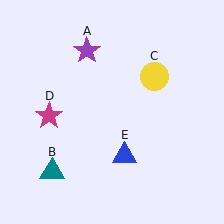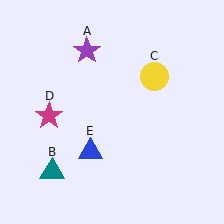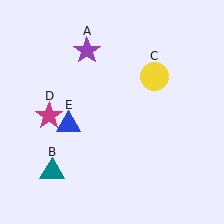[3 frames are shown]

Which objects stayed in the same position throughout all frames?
Purple star (object A) and teal triangle (object B) and yellow circle (object C) and magenta star (object D) remained stationary.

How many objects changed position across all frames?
1 object changed position: blue triangle (object E).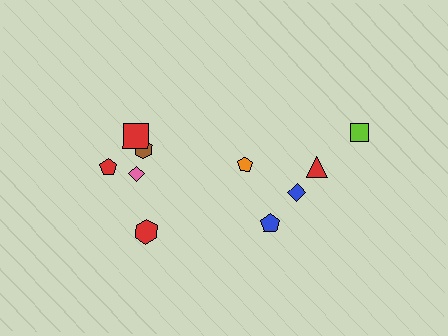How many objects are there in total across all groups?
There are 10 objects.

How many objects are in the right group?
There are 4 objects.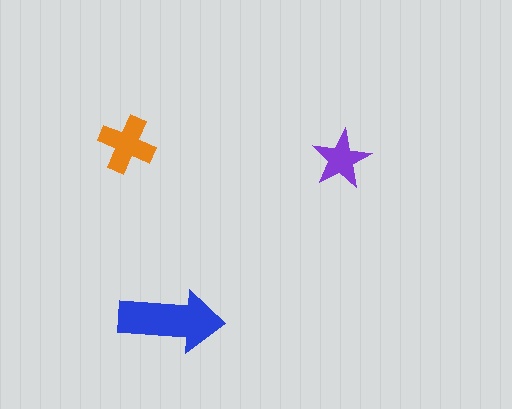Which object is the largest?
The blue arrow.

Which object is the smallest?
The purple star.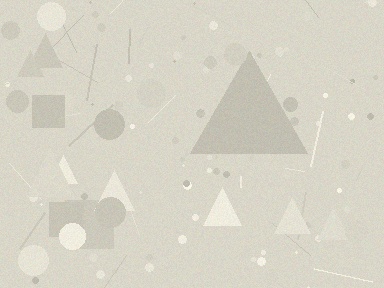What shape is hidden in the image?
A triangle is hidden in the image.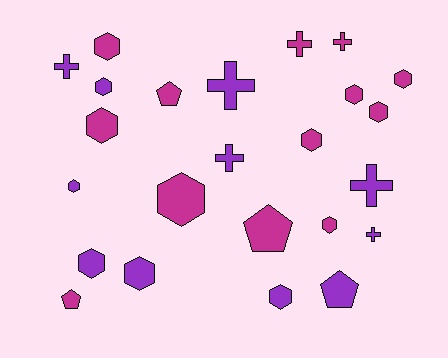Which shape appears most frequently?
Hexagon, with 13 objects.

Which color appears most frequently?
Magenta, with 13 objects.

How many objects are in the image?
There are 24 objects.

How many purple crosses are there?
There are 5 purple crosses.